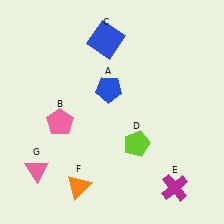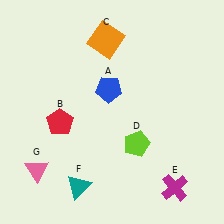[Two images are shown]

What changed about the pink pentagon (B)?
In Image 1, B is pink. In Image 2, it changed to red.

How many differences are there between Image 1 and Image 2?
There are 3 differences between the two images.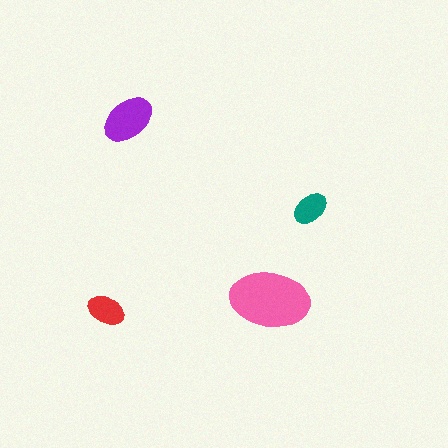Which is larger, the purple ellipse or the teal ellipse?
The purple one.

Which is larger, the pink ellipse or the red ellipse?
The pink one.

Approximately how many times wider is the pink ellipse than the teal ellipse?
About 2 times wider.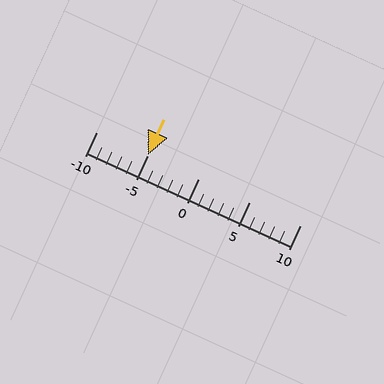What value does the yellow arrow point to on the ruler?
The yellow arrow points to approximately -5.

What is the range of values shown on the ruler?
The ruler shows values from -10 to 10.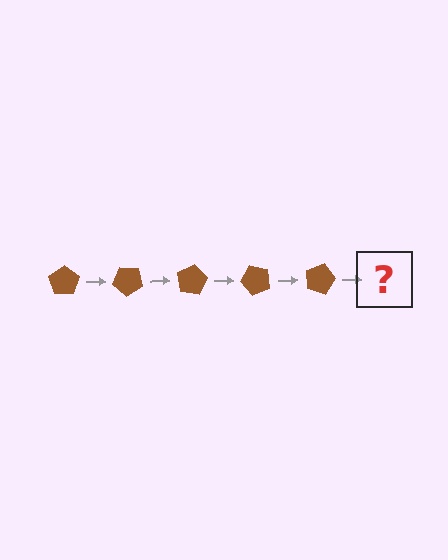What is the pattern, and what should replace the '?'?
The pattern is that the pentagon rotates 40 degrees each step. The '?' should be a brown pentagon rotated 200 degrees.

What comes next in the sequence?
The next element should be a brown pentagon rotated 200 degrees.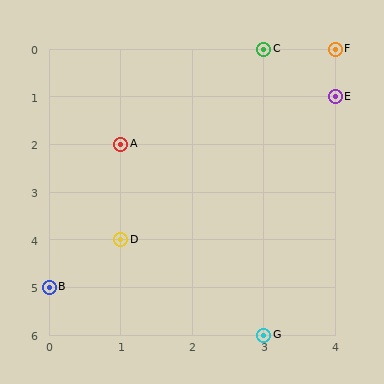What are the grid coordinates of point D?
Point D is at grid coordinates (1, 4).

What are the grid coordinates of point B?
Point B is at grid coordinates (0, 5).